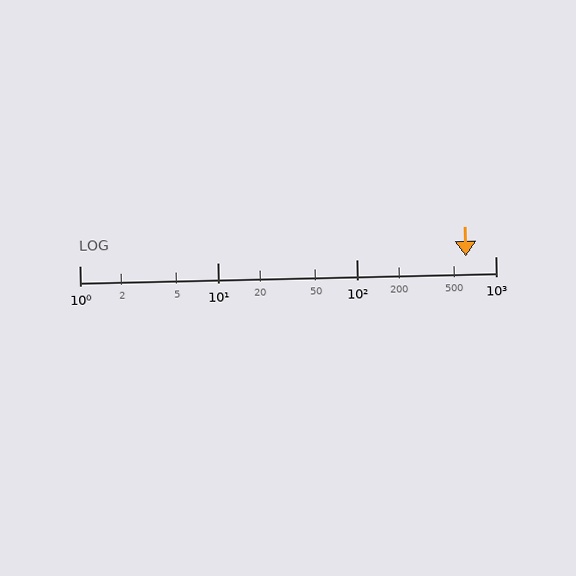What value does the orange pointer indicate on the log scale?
The pointer indicates approximately 610.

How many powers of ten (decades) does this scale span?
The scale spans 3 decades, from 1 to 1000.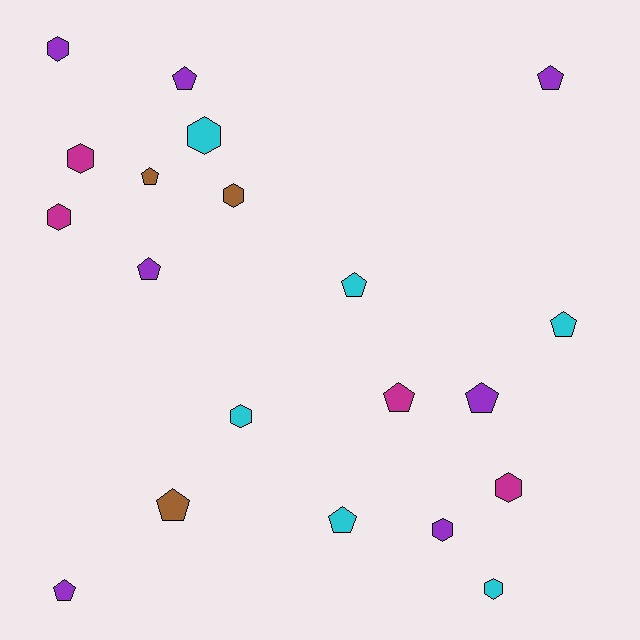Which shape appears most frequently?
Pentagon, with 11 objects.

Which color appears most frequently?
Purple, with 7 objects.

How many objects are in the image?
There are 20 objects.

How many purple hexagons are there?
There are 2 purple hexagons.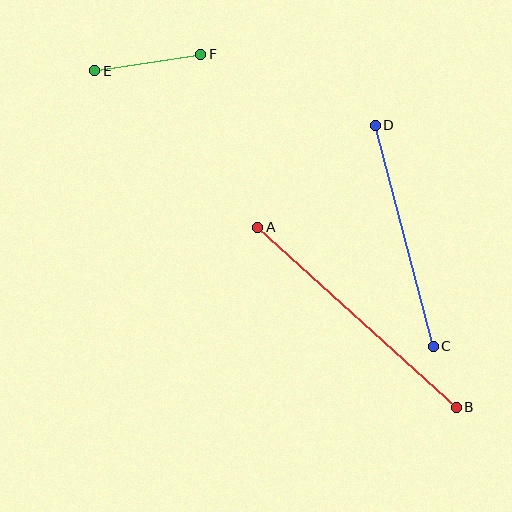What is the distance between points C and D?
The distance is approximately 228 pixels.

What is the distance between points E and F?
The distance is approximately 107 pixels.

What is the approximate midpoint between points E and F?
The midpoint is at approximately (148, 63) pixels.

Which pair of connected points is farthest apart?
Points A and B are farthest apart.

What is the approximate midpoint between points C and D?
The midpoint is at approximately (404, 236) pixels.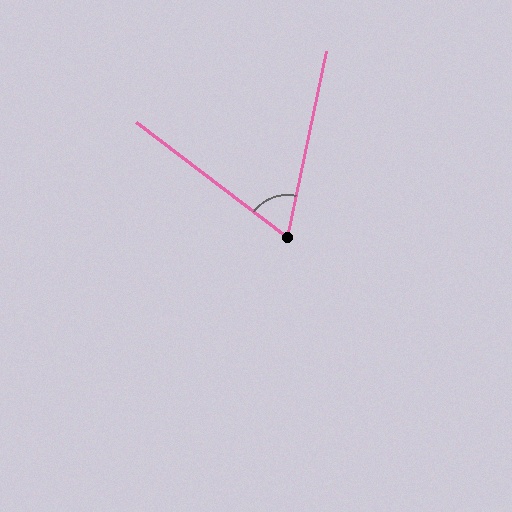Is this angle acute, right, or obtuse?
It is acute.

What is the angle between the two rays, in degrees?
Approximately 65 degrees.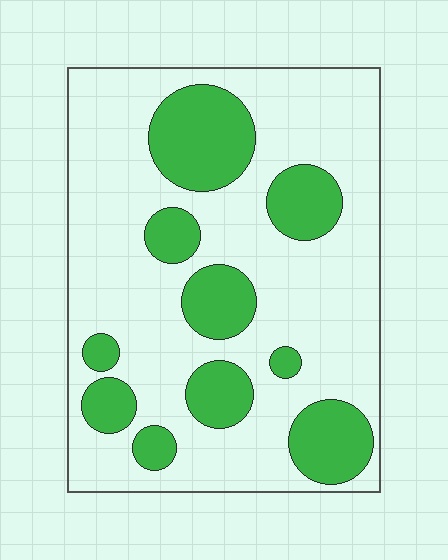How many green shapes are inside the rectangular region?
10.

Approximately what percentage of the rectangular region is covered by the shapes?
Approximately 25%.